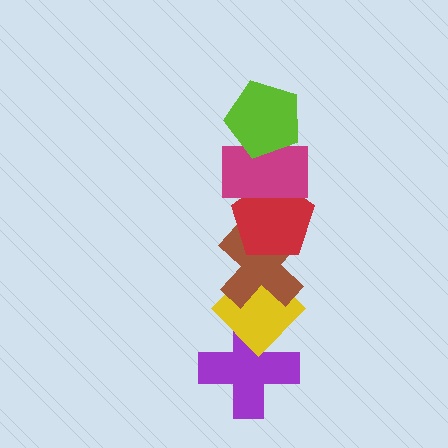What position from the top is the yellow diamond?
The yellow diamond is 5th from the top.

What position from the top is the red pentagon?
The red pentagon is 3rd from the top.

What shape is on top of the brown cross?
The red pentagon is on top of the brown cross.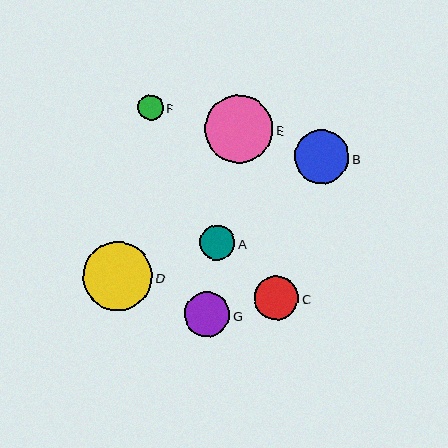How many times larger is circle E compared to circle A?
Circle E is approximately 1.9 times the size of circle A.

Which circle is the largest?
Circle D is the largest with a size of approximately 69 pixels.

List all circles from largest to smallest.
From largest to smallest: D, E, B, G, C, A, F.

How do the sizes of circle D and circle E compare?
Circle D and circle E are approximately the same size.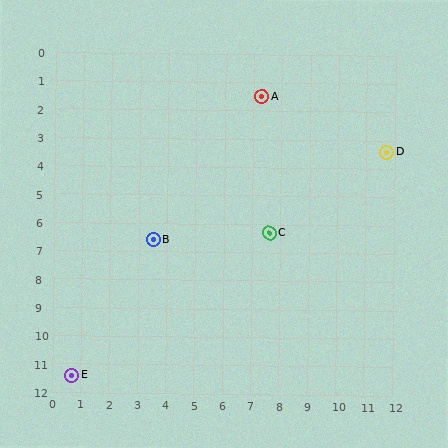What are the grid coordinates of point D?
Point D is at approximately (11.7, 3.4).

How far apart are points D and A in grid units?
Points D and A are about 4.8 grid units apart.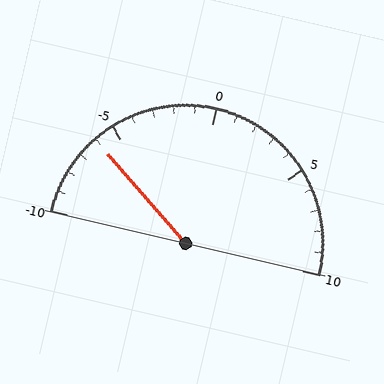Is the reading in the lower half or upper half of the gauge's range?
The reading is in the lower half of the range (-10 to 10).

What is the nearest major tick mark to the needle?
The nearest major tick mark is -5.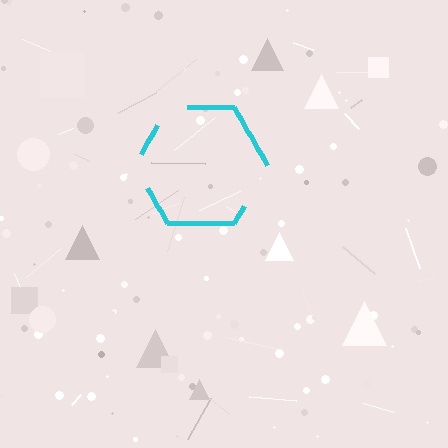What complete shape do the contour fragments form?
The contour fragments form a hexagon.